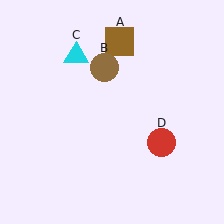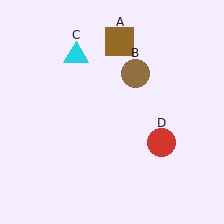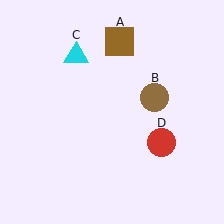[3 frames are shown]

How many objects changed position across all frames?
1 object changed position: brown circle (object B).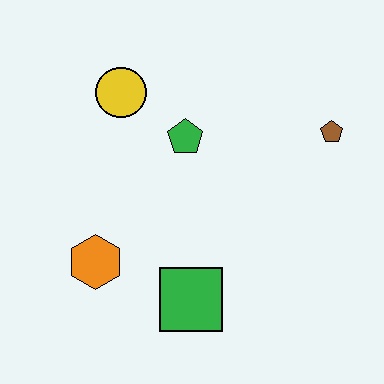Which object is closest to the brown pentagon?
The green pentagon is closest to the brown pentagon.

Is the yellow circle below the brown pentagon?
No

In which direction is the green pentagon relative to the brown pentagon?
The green pentagon is to the left of the brown pentagon.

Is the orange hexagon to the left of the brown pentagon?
Yes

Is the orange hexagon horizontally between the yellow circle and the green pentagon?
No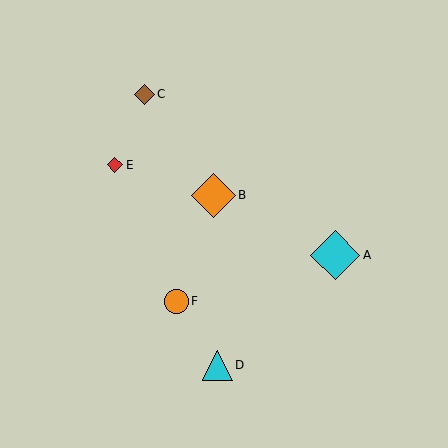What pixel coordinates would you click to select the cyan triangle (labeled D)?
Click at (217, 365) to select the cyan triangle D.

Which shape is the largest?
The cyan diamond (labeled A) is the largest.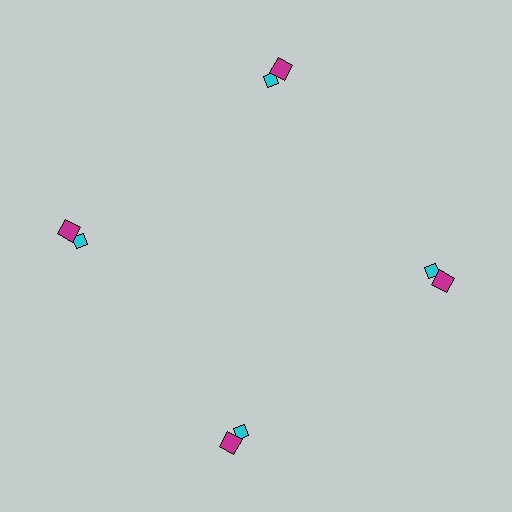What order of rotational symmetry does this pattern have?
This pattern has 4-fold rotational symmetry.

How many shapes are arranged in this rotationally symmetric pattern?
There are 8 shapes, arranged in 4 groups of 2.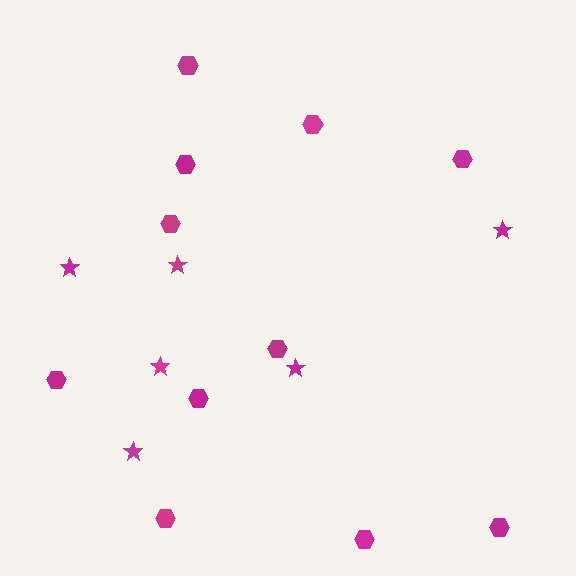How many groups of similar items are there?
There are 2 groups: one group of hexagons (11) and one group of stars (6).